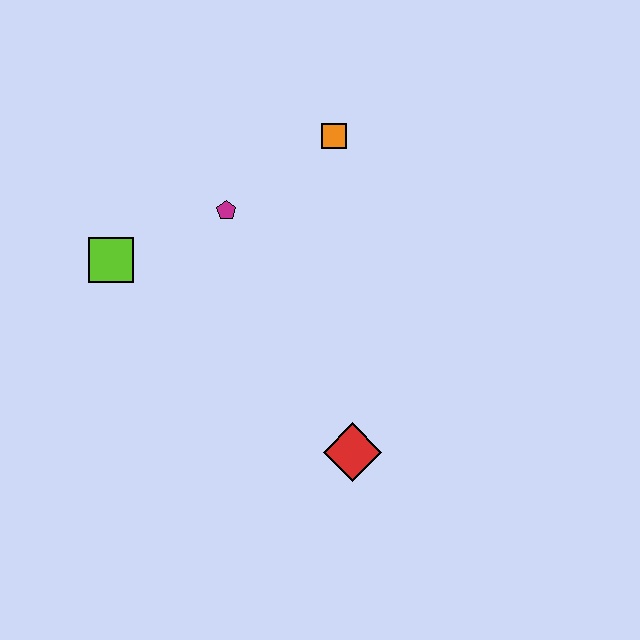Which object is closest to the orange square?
The magenta pentagon is closest to the orange square.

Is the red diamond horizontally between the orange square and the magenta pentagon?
No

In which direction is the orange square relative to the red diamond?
The orange square is above the red diamond.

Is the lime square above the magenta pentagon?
No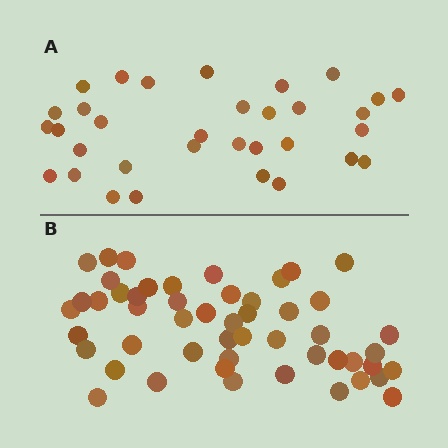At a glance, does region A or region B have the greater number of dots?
Region B (the bottom region) has more dots.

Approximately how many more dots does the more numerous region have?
Region B has approximately 20 more dots than region A.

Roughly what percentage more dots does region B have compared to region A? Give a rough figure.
About 55% more.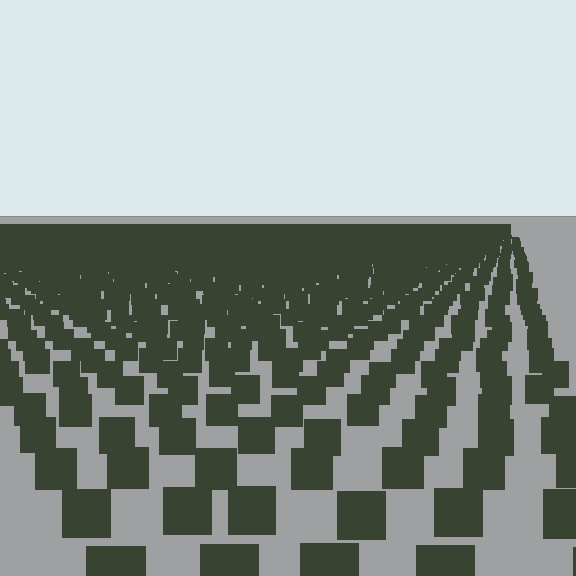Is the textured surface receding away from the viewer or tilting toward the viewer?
The surface is receding away from the viewer. Texture elements get smaller and denser toward the top.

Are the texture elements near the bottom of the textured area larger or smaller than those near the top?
Larger. Near the bottom, elements are closer to the viewer and appear at a bigger on-screen size.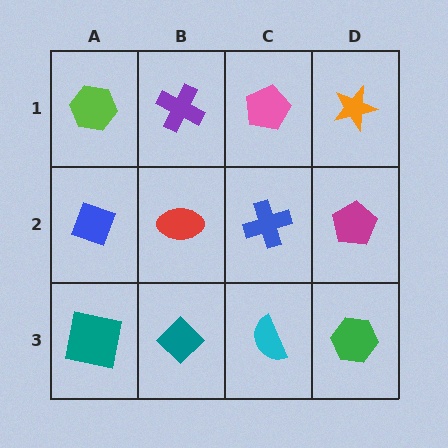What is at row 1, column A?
A lime hexagon.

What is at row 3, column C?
A cyan semicircle.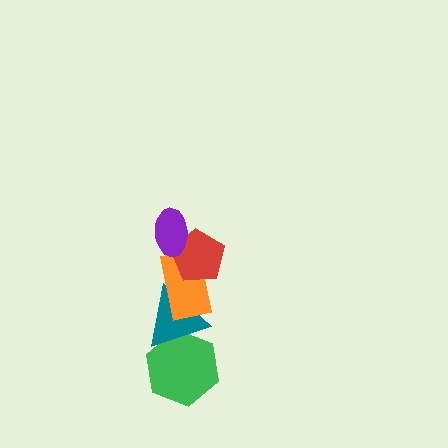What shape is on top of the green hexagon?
The teal triangle is on top of the green hexagon.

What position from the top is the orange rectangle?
The orange rectangle is 3rd from the top.